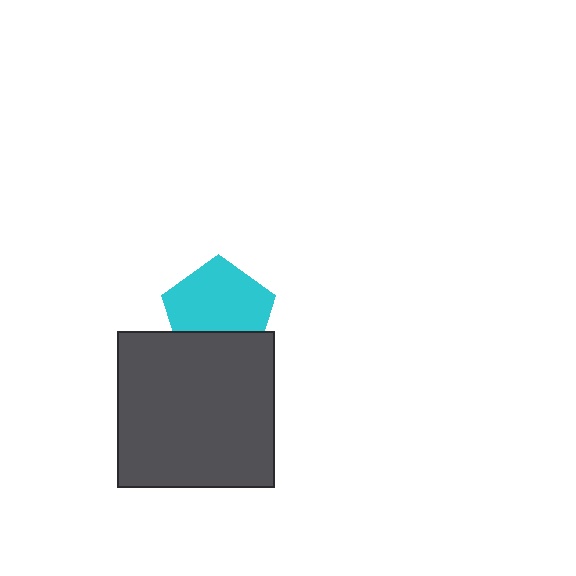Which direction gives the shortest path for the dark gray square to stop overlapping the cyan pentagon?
Moving down gives the shortest separation.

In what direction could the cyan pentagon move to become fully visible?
The cyan pentagon could move up. That would shift it out from behind the dark gray square entirely.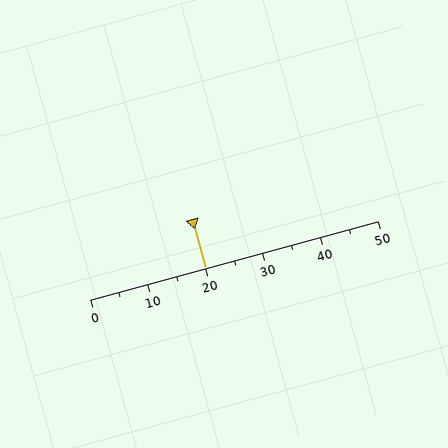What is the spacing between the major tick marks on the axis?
The major ticks are spaced 10 apart.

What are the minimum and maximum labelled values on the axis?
The axis runs from 0 to 50.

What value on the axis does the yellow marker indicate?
The marker indicates approximately 20.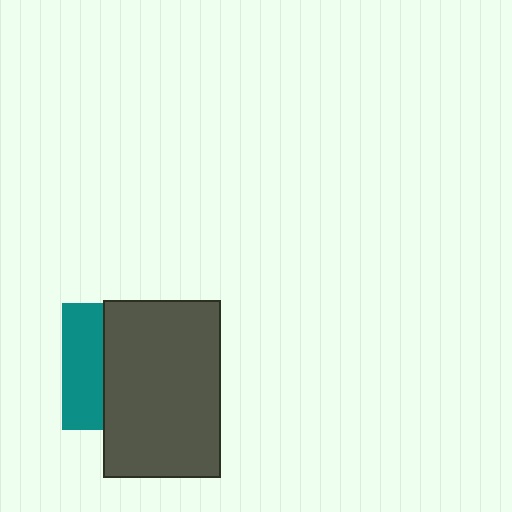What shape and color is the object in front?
The object in front is a dark gray rectangle.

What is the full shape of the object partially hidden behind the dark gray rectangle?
The partially hidden object is a teal square.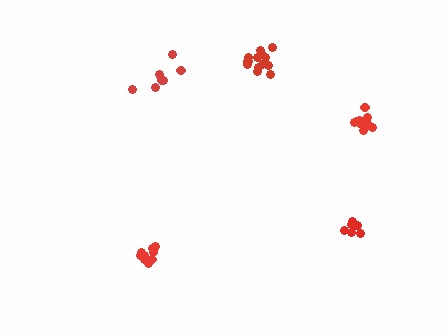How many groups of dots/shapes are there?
There are 5 groups.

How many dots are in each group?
Group 1: 10 dots, Group 2: 13 dots, Group 3: 7 dots, Group 4: 12 dots, Group 5: 7 dots (49 total).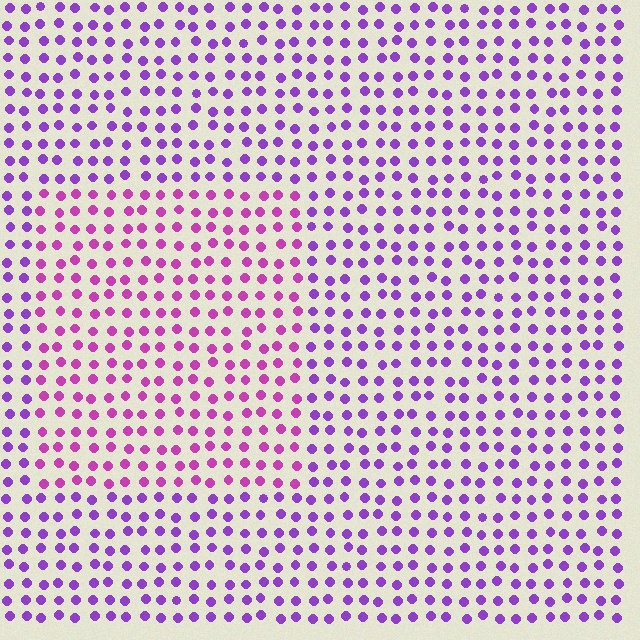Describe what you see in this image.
The image is filled with small purple elements in a uniform arrangement. A rectangle-shaped region is visible where the elements are tinted to a slightly different hue, forming a subtle color boundary.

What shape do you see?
I see a rectangle.